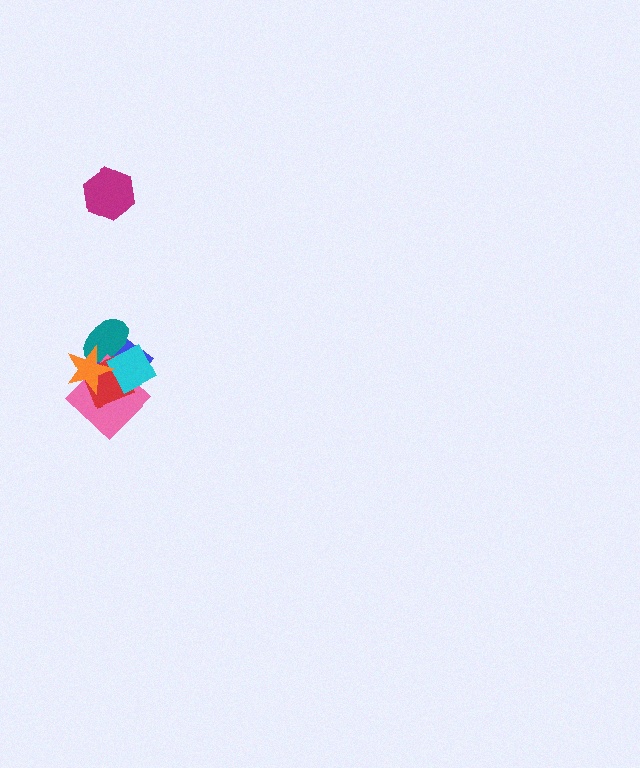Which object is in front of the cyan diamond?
The orange star is in front of the cyan diamond.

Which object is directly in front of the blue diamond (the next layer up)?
The teal ellipse is directly in front of the blue diamond.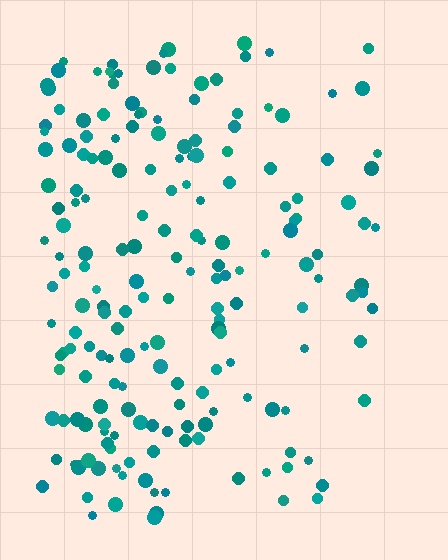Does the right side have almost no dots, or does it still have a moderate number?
Still a moderate number, just noticeably fewer than the left.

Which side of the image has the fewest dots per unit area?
The right.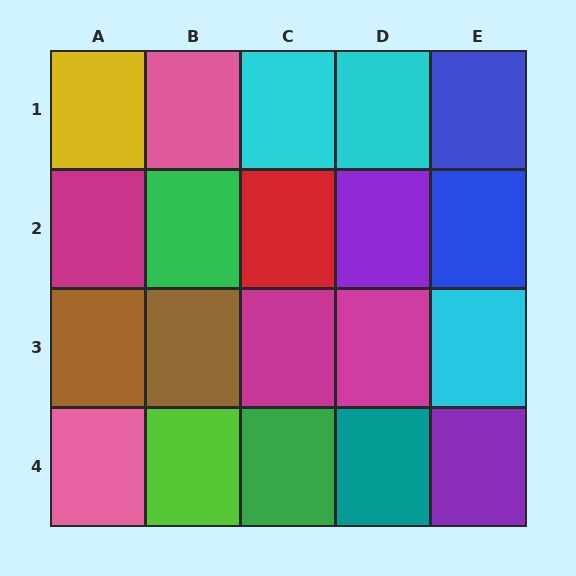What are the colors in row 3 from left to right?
Brown, brown, magenta, magenta, cyan.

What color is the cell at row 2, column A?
Magenta.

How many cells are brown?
2 cells are brown.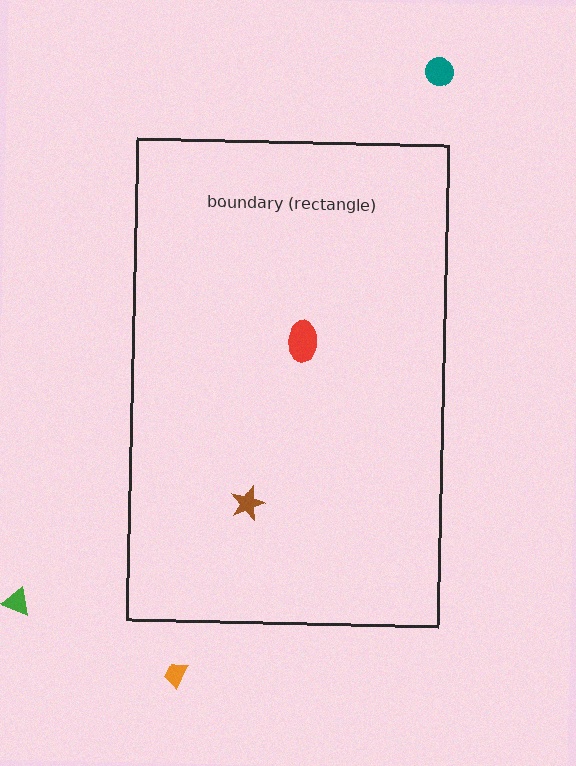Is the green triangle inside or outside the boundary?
Outside.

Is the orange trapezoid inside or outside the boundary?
Outside.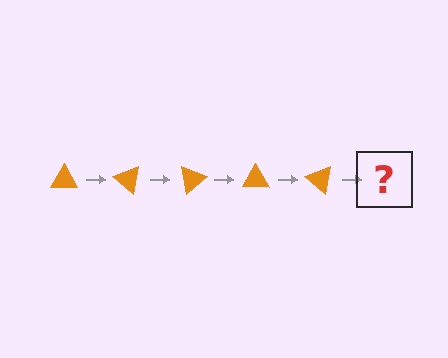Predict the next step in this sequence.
The next step is an orange triangle rotated 200 degrees.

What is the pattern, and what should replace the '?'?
The pattern is that the triangle rotates 40 degrees each step. The '?' should be an orange triangle rotated 200 degrees.